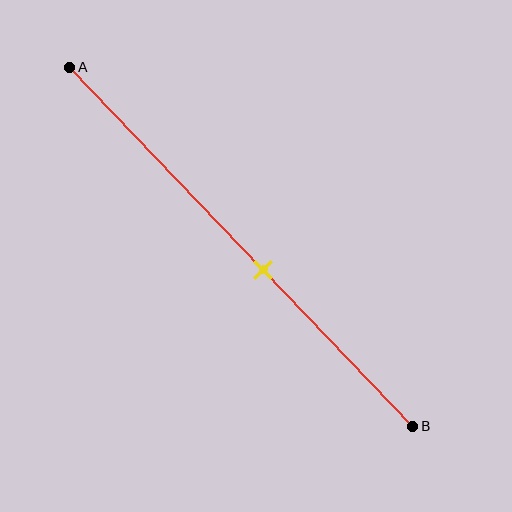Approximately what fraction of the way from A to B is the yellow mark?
The yellow mark is approximately 55% of the way from A to B.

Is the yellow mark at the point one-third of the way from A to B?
No, the mark is at about 55% from A, not at the 33% one-third point.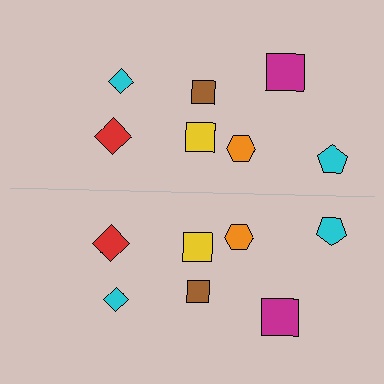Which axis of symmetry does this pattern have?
The pattern has a horizontal axis of symmetry running through the center of the image.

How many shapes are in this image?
There are 14 shapes in this image.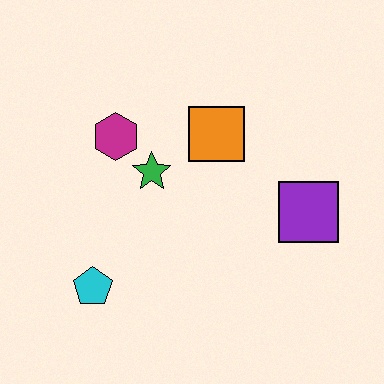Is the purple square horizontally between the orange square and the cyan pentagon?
No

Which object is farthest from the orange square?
The cyan pentagon is farthest from the orange square.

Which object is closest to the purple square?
The orange square is closest to the purple square.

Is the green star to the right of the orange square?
No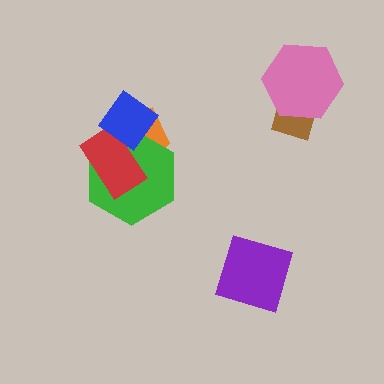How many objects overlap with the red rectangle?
3 objects overlap with the red rectangle.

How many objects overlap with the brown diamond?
1 object overlaps with the brown diamond.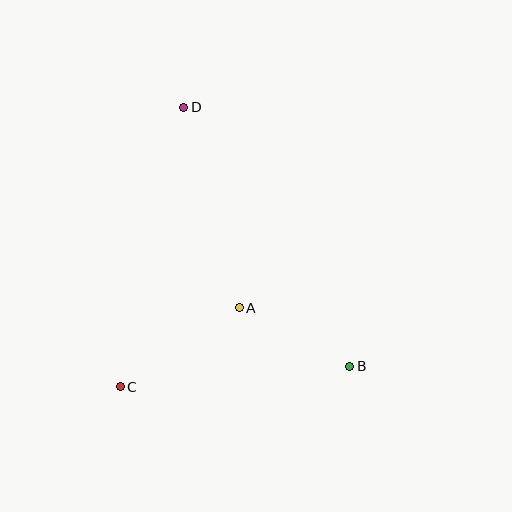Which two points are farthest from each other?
Points B and D are farthest from each other.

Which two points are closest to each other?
Points A and B are closest to each other.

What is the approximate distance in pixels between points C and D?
The distance between C and D is approximately 286 pixels.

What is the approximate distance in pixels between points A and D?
The distance between A and D is approximately 208 pixels.